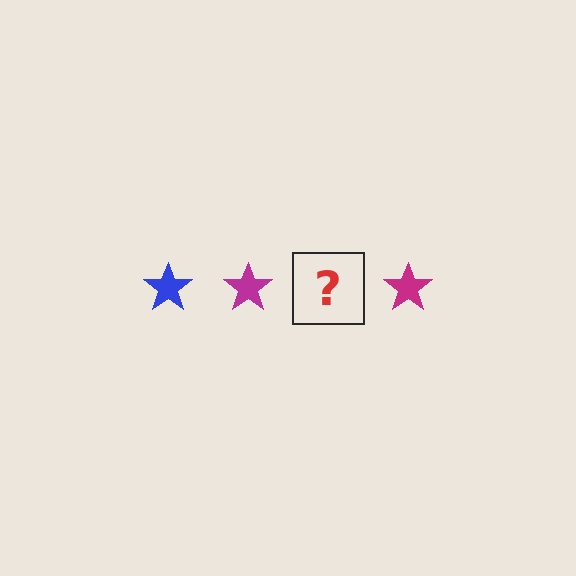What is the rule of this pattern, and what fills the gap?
The rule is that the pattern cycles through blue, magenta stars. The gap should be filled with a blue star.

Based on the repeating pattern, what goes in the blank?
The blank should be a blue star.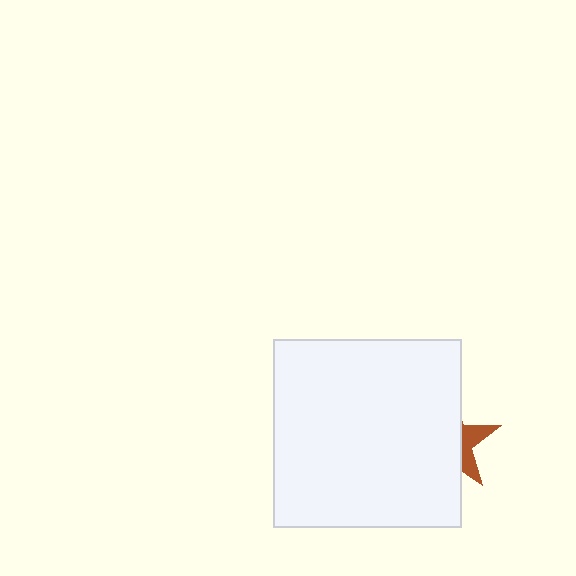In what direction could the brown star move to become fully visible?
The brown star could move right. That would shift it out from behind the white square entirely.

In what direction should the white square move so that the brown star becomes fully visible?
The white square should move left. That is the shortest direction to clear the overlap and leave the brown star fully visible.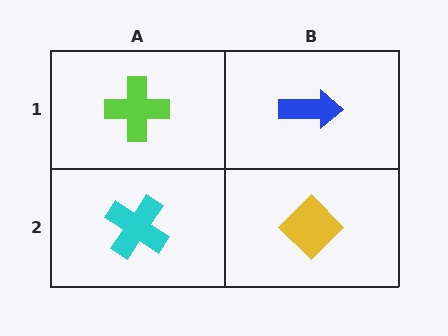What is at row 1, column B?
A blue arrow.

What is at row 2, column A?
A cyan cross.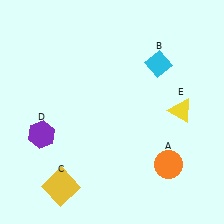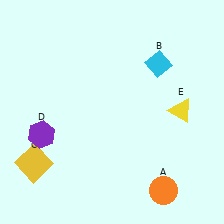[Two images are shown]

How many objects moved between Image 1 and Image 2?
2 objects moved between the two images.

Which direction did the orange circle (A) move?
The orange circle (A) moved down.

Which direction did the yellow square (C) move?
The yellow square (C) moved left.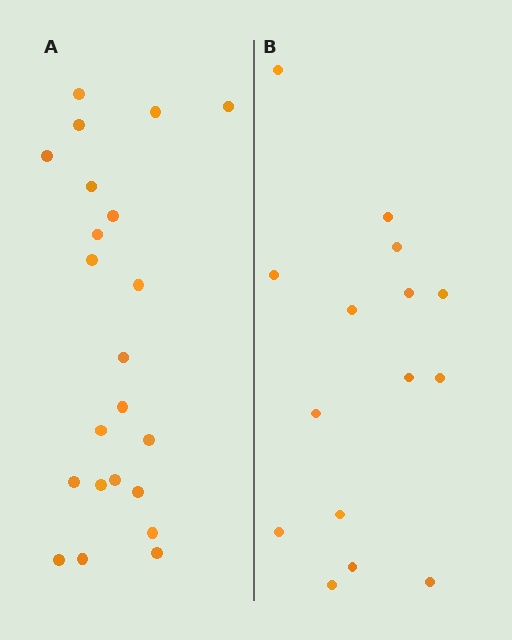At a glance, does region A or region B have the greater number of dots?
Region A (the left region) has more dots.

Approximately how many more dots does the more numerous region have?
Region A has roughly 8 or so more dots than region B.